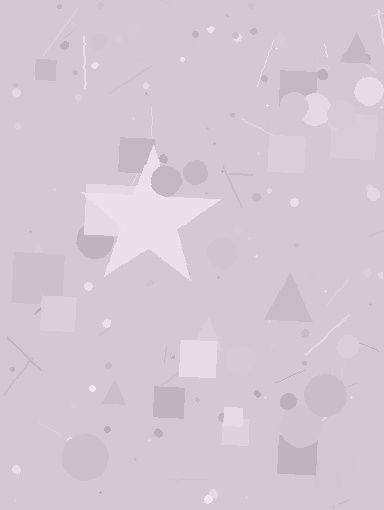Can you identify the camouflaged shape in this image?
The camouflaged shape is a star.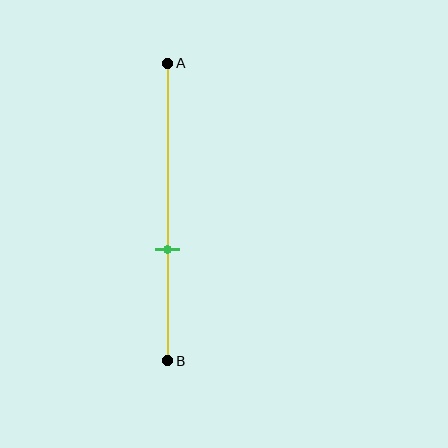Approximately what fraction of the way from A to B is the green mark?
The green mark is approximately 65% of the way from A to B.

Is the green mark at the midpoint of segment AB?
No, the mark is at about 65% from A, not at the 50% midpoint.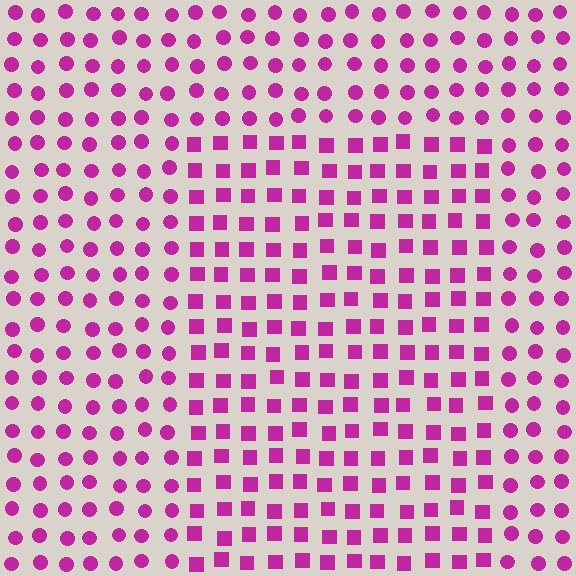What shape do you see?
I see a rectangle.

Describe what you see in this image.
The image is filled with small magenta elements arranged in a uniform grid. A rectangle-shaped region contains squares, while the surrounding area contains circles. The boundary is defined purely by the change in element shape.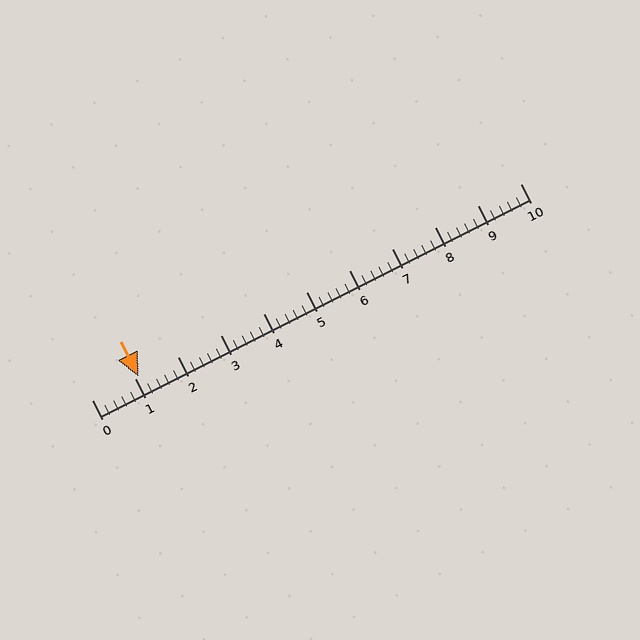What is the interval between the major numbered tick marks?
The major tick marks are spaced 1 units apart.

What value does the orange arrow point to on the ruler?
The orange arrow points to approximately 1.1.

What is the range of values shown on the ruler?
The ruler shows values from 0 to 10.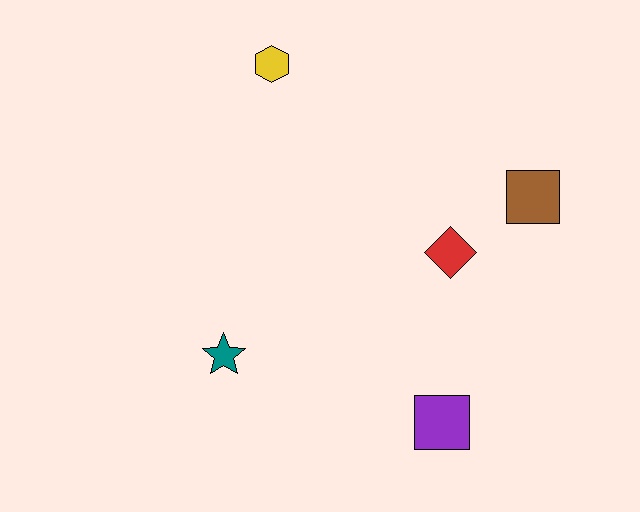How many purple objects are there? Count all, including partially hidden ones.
There is 1 purple object.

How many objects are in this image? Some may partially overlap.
There are 5 objects.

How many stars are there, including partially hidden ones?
There is 1 star.